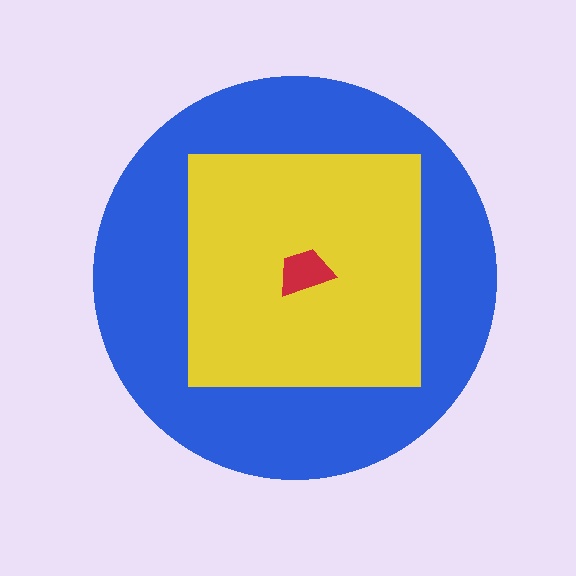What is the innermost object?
The red trapezoid.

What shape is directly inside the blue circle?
The yellow square.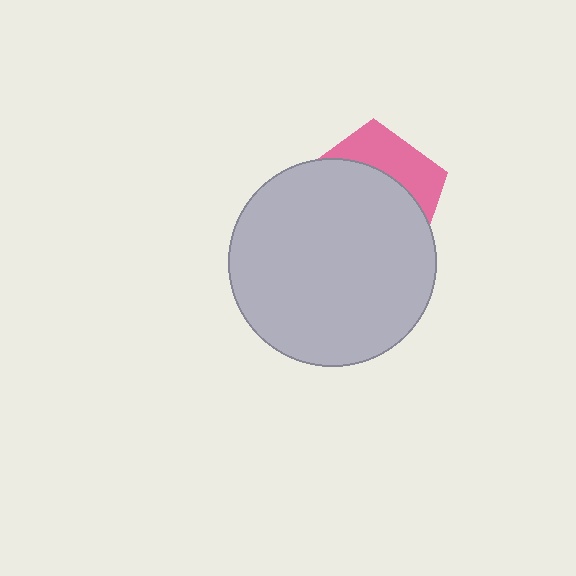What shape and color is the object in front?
The object in front is a light gray circle.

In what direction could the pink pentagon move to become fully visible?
The pink pentagon could move up. That would shift it out from behind the light gray circle entirely.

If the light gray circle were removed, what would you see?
You would see the complete pink pentagon.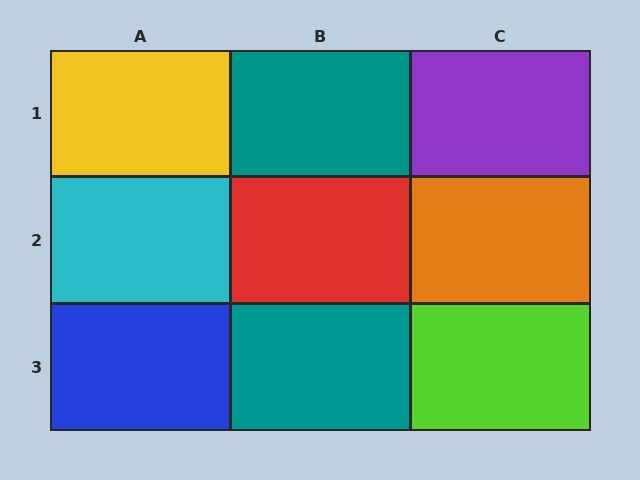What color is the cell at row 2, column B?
Red.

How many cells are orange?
1 cell is orange.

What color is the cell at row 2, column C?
Orange.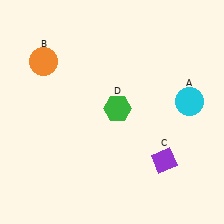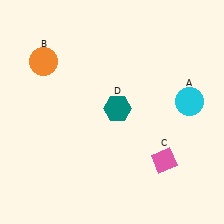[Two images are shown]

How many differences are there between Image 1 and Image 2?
There are 2 differences between the two images.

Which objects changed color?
C changed from purple to pink. D changed from green to teal.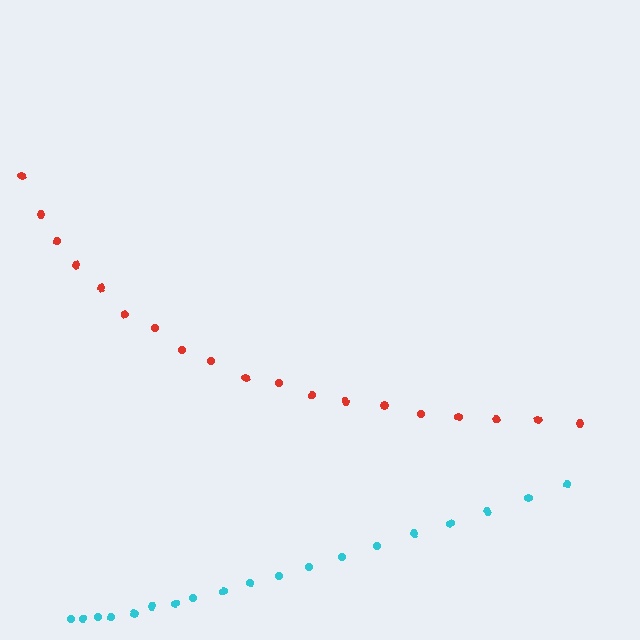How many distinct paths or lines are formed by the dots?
There are 2 distinct paths.